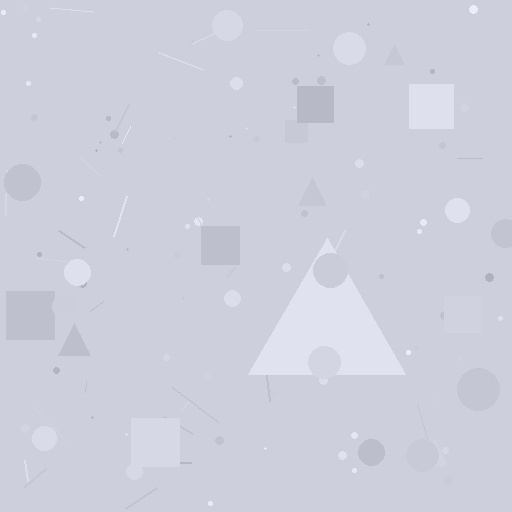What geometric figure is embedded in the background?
A triangle is embedded in the background.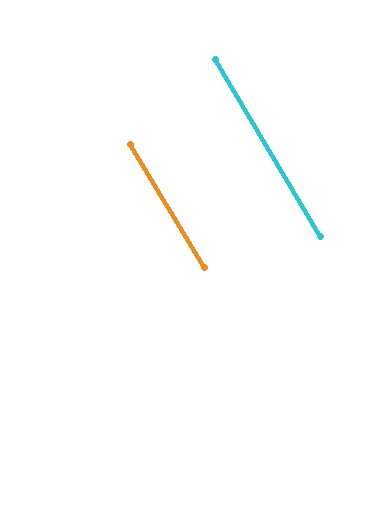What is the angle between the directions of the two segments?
Approximately 0 degrees.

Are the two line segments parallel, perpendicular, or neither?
Parallel — their directions differ by only 0.4°.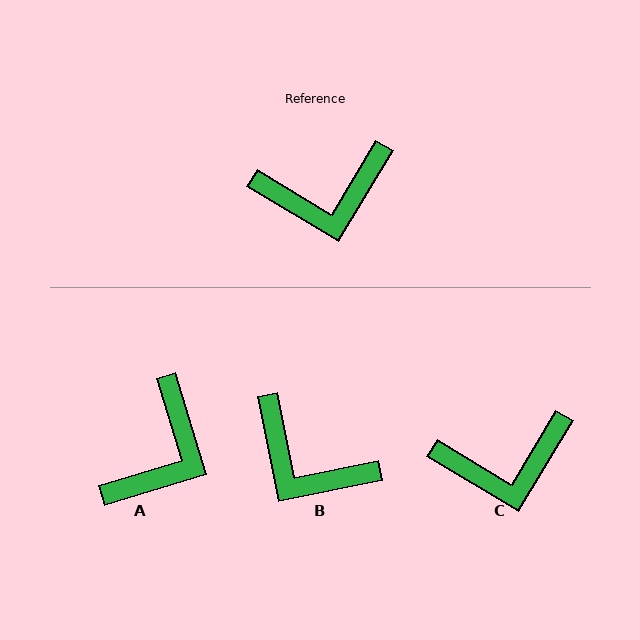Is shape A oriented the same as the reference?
No, it is off by about 48 degrees.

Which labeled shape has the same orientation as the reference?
C.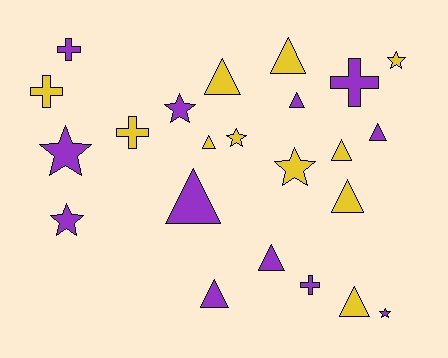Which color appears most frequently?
Purple, with 12 objects.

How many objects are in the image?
There are 23 objects.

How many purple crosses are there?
There are 3 purple crosses.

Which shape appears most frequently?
Triangle, with 11 objects.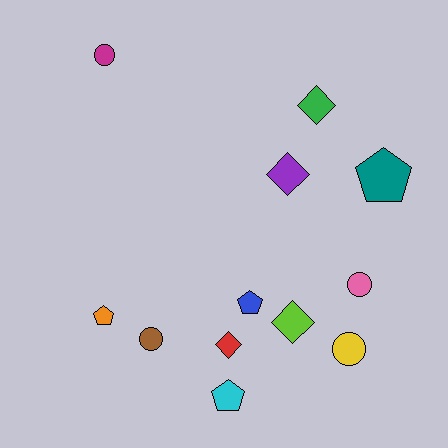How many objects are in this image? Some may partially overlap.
There are 12 objects.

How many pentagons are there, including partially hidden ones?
There are 4 pentagons.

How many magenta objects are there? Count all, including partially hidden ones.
There is 1 magenta object.